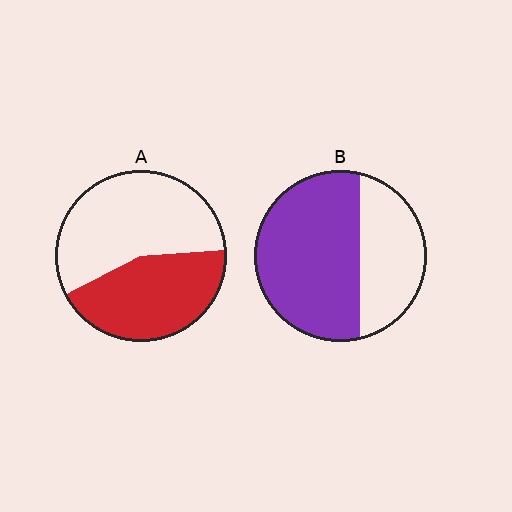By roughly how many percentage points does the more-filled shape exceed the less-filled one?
By roughly 20 percentage points (B over A).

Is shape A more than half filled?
No.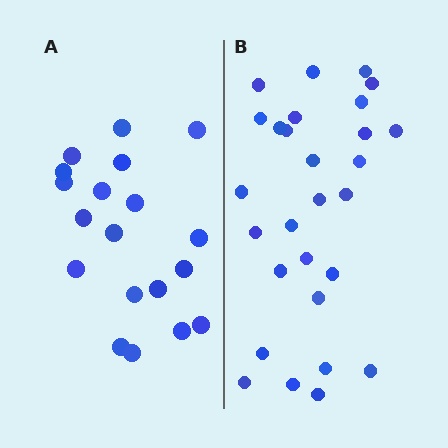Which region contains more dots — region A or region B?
Region B (the right region) has more dots.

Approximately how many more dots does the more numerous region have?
Region B has roughly 8 or so more dots than region A.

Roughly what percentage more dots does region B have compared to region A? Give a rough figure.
About 45% more.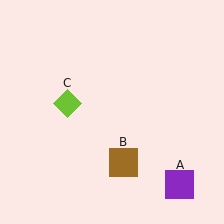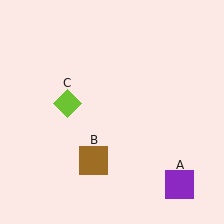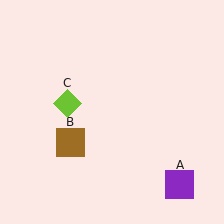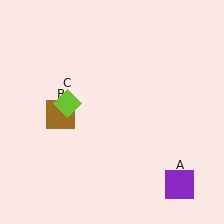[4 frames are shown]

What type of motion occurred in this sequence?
The brown square (object B) rotated clockwise around the center of the scene.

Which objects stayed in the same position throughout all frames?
Purple square (object A) and lime diamond (object C) remained stationary.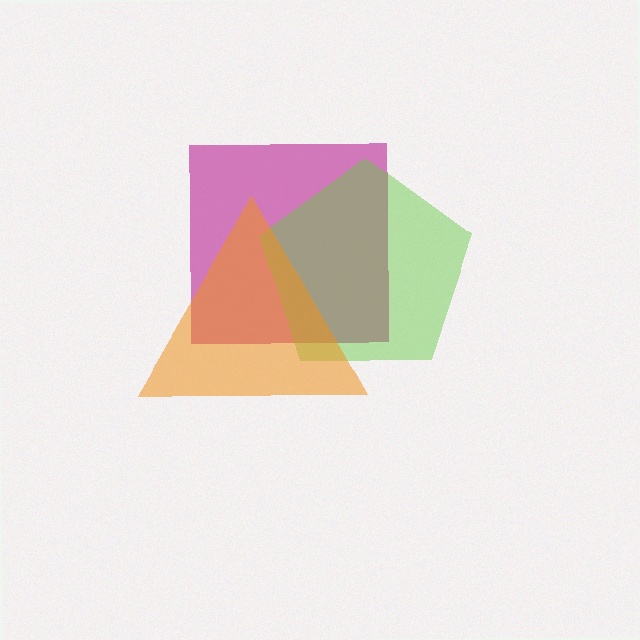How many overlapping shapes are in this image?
There are 3 overlapping shapes in the image.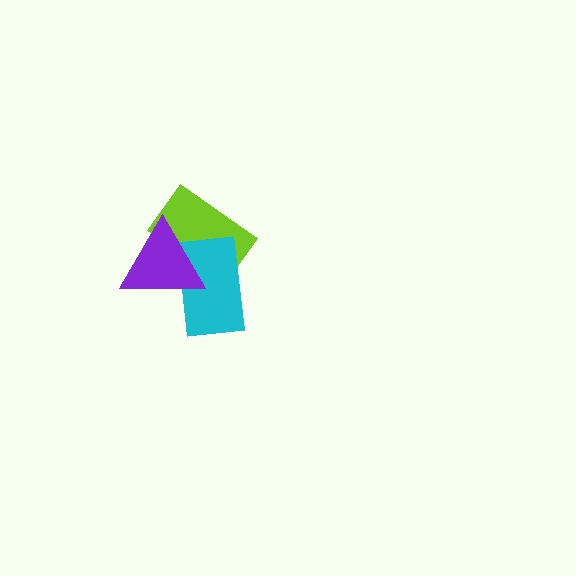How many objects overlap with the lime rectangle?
2 objects overlap with the lime rectangle.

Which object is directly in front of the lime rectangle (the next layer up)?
The cyan rectangle is directly in front of the lime rectangle.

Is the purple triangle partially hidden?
No, no other shape covers it.